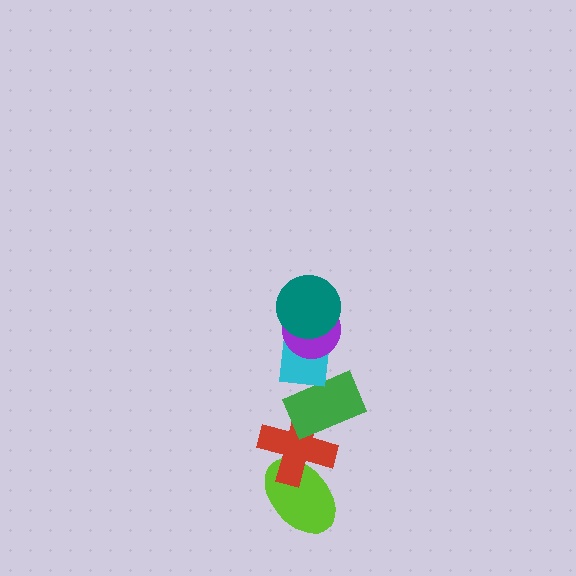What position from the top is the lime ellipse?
The lime ellipse is 6th from the top.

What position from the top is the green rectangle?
The green rectangle is 4th from the top.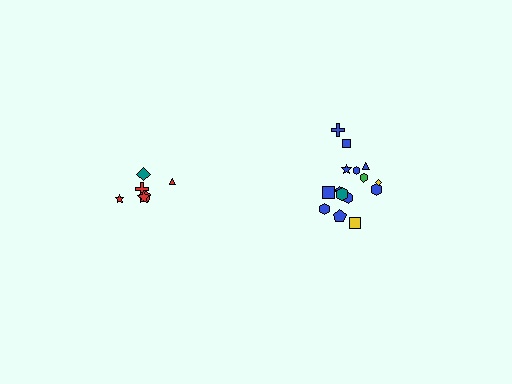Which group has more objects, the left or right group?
The right group.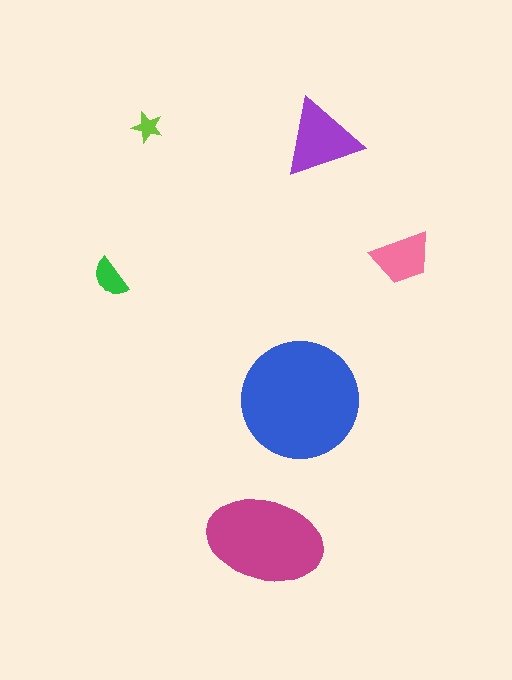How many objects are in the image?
There are 6 objects in the image.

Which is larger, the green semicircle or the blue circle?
The blue circle.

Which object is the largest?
The blue circle.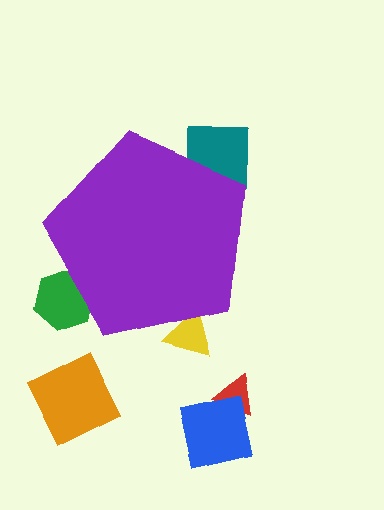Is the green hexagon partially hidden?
Yes, the green hexagon is partially hidden behind the purple pentagon.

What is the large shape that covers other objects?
A purple pentagon.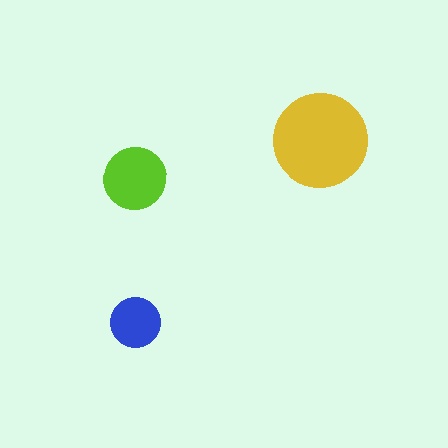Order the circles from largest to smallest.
the yellow one, the lime one, the blue one.